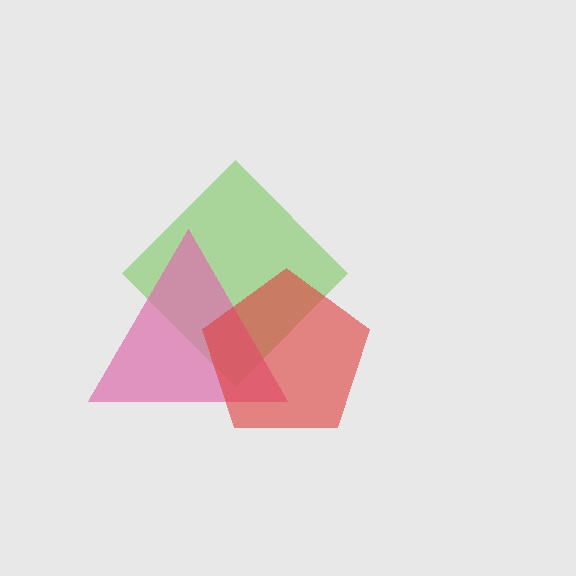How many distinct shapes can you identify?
There are 3 distinct shapes: a lime diamond, a pink triangle, a red pentagon.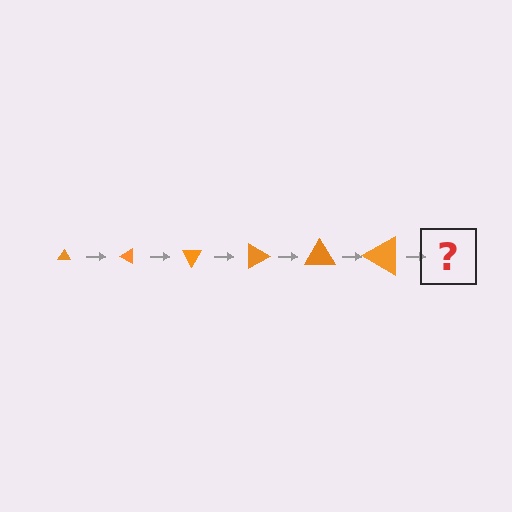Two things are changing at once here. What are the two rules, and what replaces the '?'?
The two rules are that the triangle grows larger each step and it rotates 30 degrees each step. The '?' should be a triangle, larger than the previous one and rotated 180 degrees from the start.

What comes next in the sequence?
The next element should be a triangle, larger than the previous one and rotated 180 degrees from the start.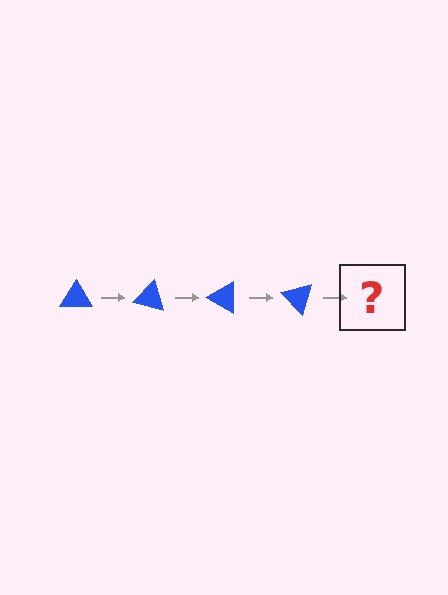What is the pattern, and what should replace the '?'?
The pattern is that the triangle rotates 15 degrees each step. The '?' should be a blue triangle rotated 60 degrees.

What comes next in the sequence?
The next element should be a blue triangle rotated 60 degrees.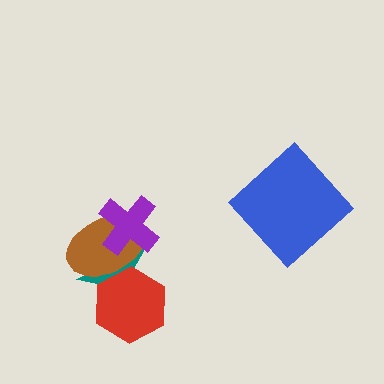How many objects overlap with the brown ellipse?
3 objects overlap with the brown ellipse.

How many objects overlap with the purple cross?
2 objects overlap with the purple cross.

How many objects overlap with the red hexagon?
2 objects overlap with the red hexagon.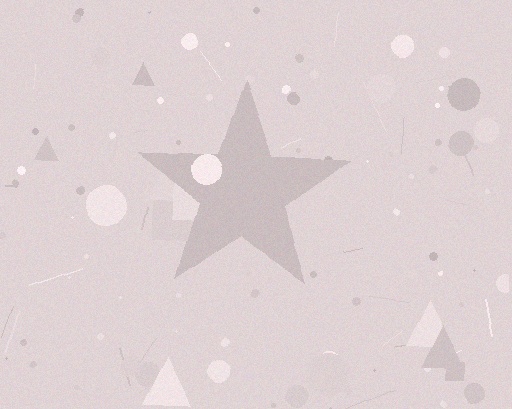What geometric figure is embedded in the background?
A star is embedded in the background.